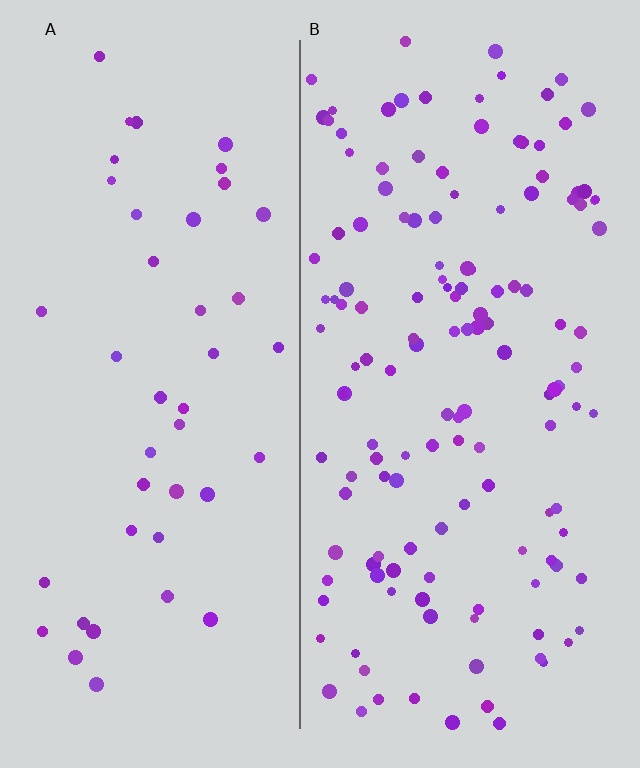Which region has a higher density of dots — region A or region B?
B (the right).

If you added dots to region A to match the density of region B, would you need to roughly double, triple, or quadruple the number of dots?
Approximately triple.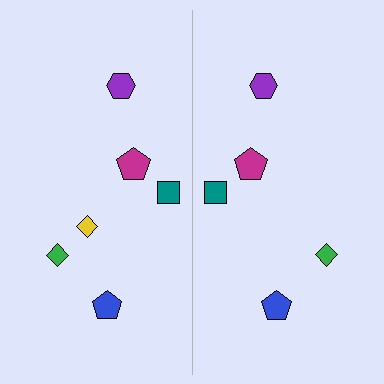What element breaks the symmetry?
A yellow diamond is missing from the right side.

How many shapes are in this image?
There are 11 shapes in this image.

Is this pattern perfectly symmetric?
No, the pattern is not perfectly symmetric. A yellow diamond is missing from the right side.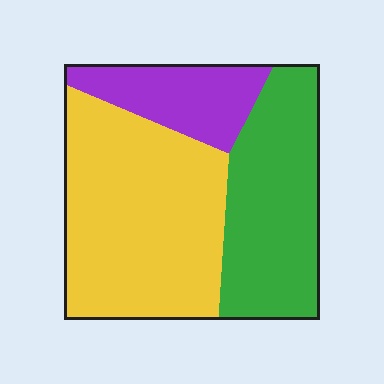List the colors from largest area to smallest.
From largest to smallest: yellow, green, purple.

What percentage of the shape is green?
Green takes up about one third (1/3) of the shape.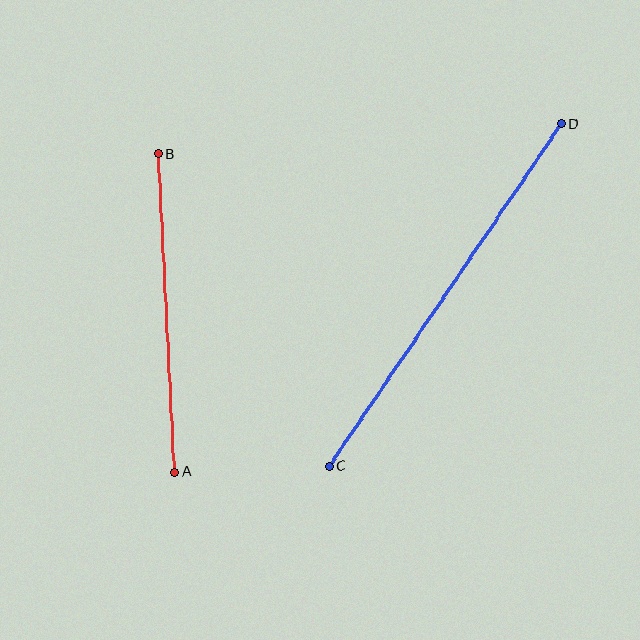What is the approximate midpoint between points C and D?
The midpoint is at approximately (445, 295) pixels.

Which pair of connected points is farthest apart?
Points C and D are farthest apart.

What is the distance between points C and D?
The distance is approximately 414 pixels.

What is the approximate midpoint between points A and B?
The midpoint is at approximately (166, 313) pixels.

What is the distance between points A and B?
The distance is approximately 319 pixels.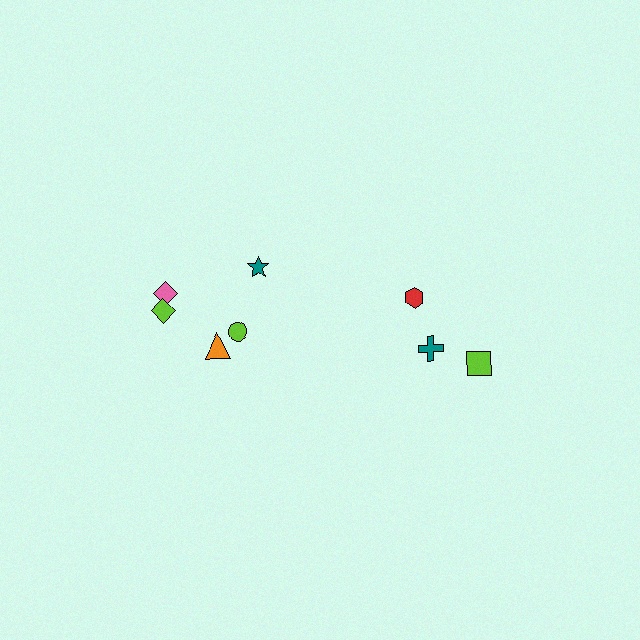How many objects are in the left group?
There are 5 objects.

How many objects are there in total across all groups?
There are 8 objects.